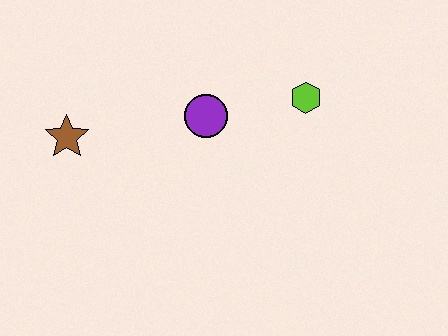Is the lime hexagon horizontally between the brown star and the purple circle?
No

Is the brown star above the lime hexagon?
No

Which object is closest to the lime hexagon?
The purple circle is closest to the lime hexagon.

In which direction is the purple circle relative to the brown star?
The purple circle is to the right of the brown star.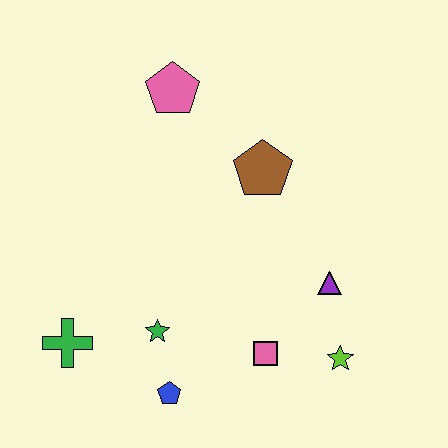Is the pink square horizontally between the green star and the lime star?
Yes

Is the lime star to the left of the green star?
No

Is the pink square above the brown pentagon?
No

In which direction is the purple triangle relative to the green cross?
The purple triangle is to the right of the green cross.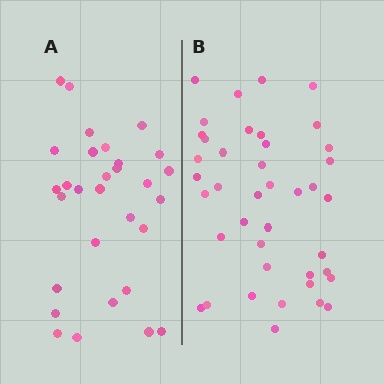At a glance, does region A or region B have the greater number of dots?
Region B (the right region) has more dots.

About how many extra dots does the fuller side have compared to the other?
Region B has roughly 12 or so more dots than region A.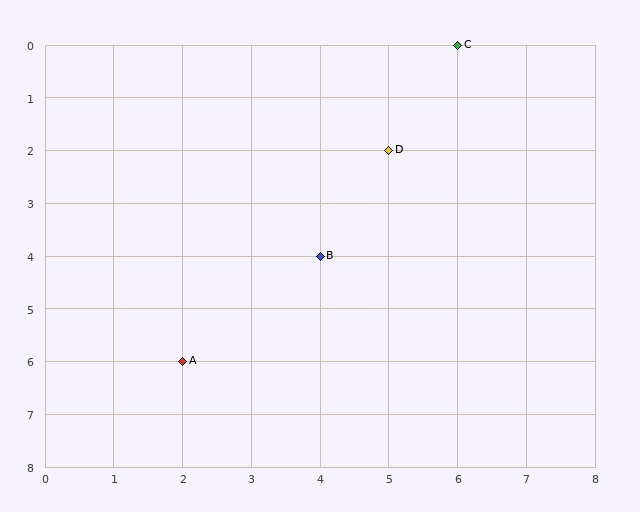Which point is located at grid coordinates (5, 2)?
Point D is at (5, 2).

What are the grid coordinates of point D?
Point D is at grid coordinates (5, 2).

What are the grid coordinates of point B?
Point B is at grid coordinates (4, 4).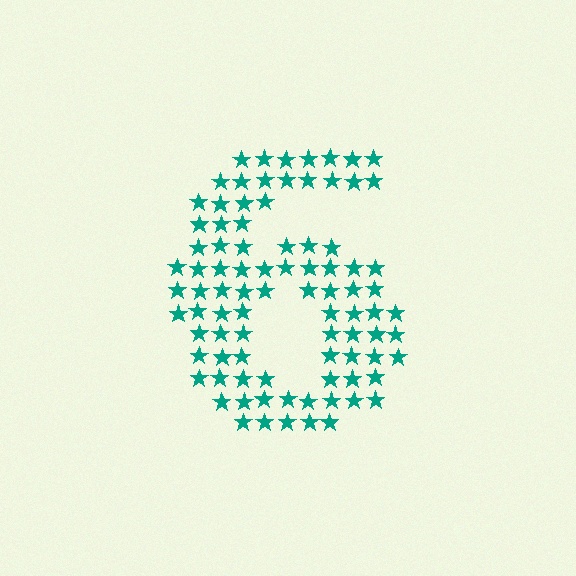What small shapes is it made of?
It is made of small stars.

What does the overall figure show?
The overall figure shows the digit 6.